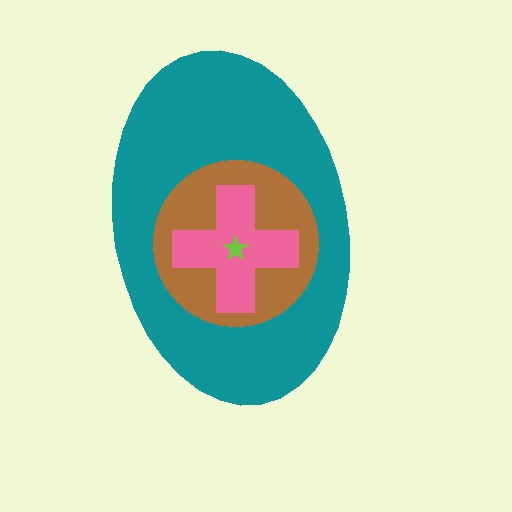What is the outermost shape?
The teal ellipse.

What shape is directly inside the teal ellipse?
The brown circle.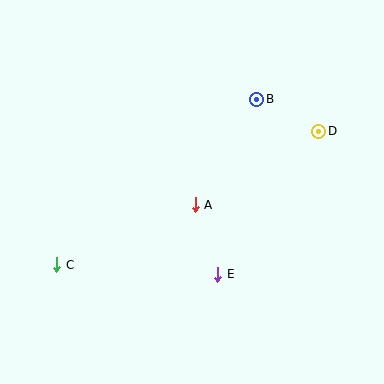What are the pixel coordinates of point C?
Point C is at (57, 265).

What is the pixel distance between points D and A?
The distance between D and A is 144 pixels.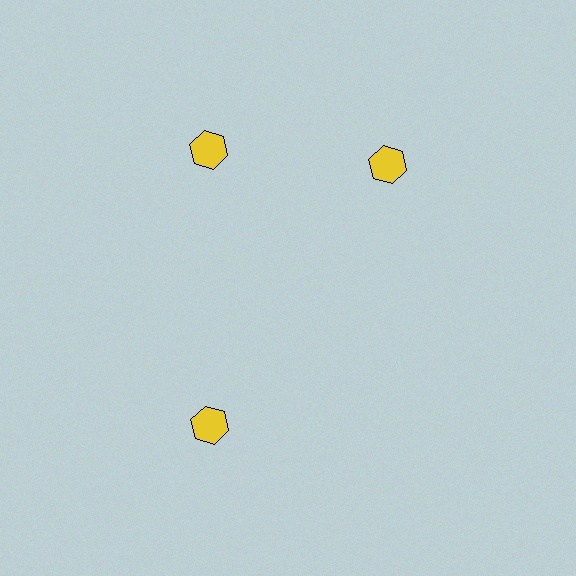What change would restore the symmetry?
The symmetry would be restored by rotating it back into even spacing with its neighbors so that all 3 hexagons sit at equal angles and equal distance from the center.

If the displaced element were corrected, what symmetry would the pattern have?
It would have 3-fold rotational symmetry — the pattern would map onto itself every 120 degrees.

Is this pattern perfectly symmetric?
No. The 3 yellow hexagons are arranged in a ring, but one element near the 3 o'clock position is rotated out of alignment along the ring, breaking the 3-fold rotational symmetry.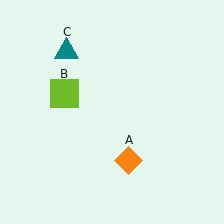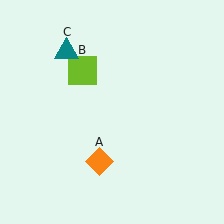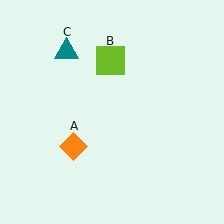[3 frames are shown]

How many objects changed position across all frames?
2 objects changed position: orange diamond (object A), lime square (object B).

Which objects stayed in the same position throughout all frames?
Teal triangle (object C) remained stationary.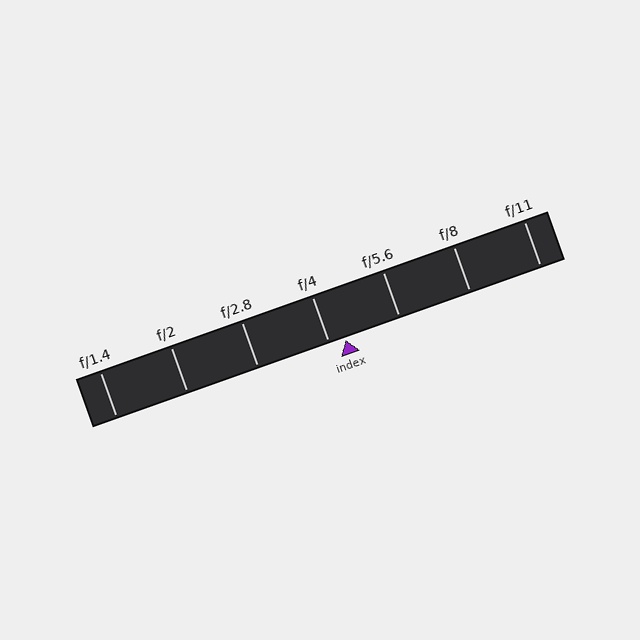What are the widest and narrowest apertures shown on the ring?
The widest aperture shown is f/1.4 and the narrowest is f/11.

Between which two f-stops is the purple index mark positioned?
The index mark is between f/4 and f/5.6.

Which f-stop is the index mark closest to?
The index mark is closest to f/4.